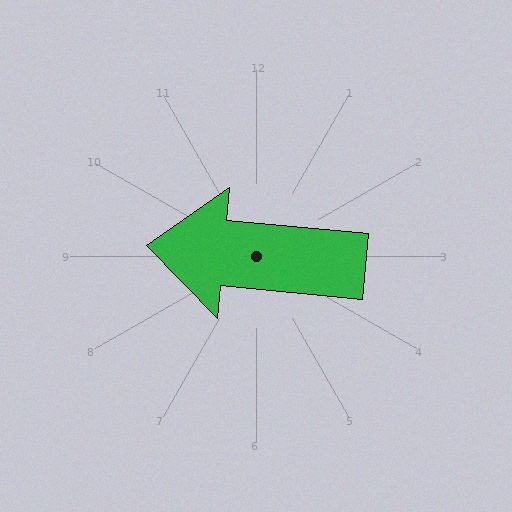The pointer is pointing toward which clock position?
Roughly 9 o'clock.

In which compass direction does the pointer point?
West.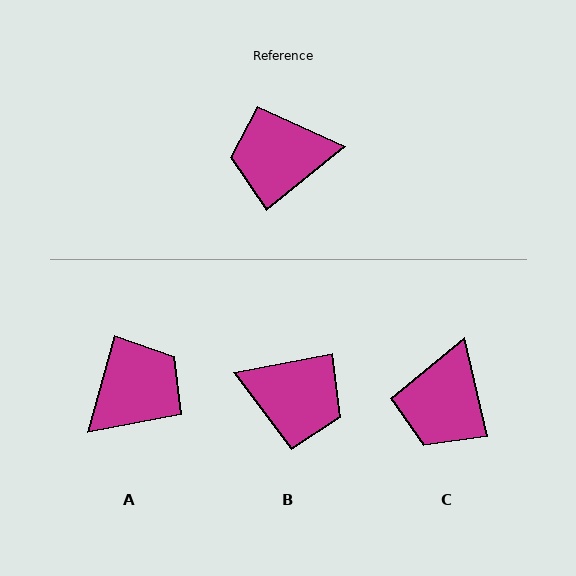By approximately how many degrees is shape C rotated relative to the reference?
Approximately 64 degrees counter-clockwise.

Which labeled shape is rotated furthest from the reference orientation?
B, about 152 degrees away.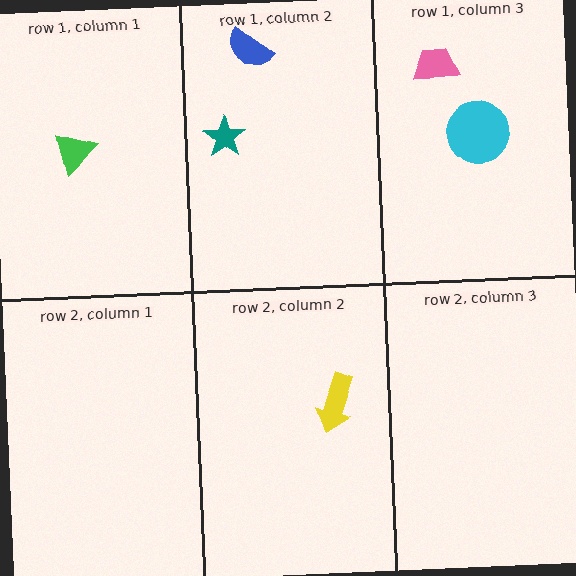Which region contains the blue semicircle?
The row 1, column 2 region.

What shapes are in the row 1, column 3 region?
The cyan circle, the pink trapezoid.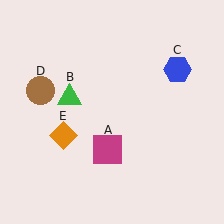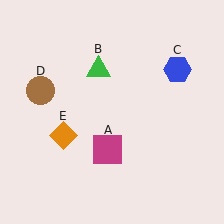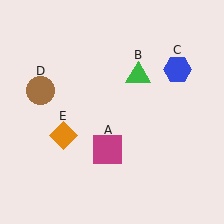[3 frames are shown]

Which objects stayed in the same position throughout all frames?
Magenta square (object A) and blue hexagon (object C) and brown circle (object D) and orange diamond (object E) remained stationary.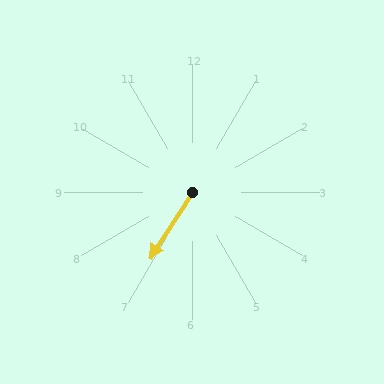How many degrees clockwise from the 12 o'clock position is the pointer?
Approximately 213 degrees.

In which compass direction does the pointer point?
Southwest.